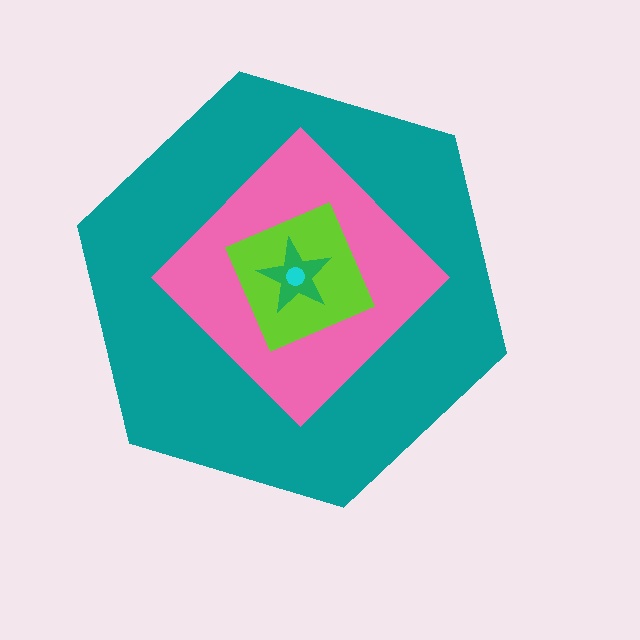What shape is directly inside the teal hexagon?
The pink diamond.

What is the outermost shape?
The teal hexagon.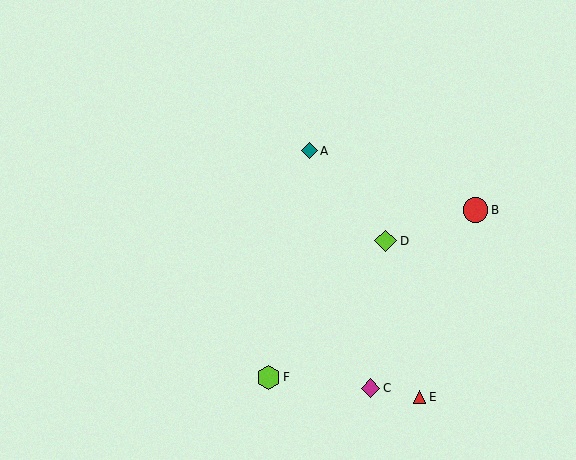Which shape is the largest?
The red circle (labeled B) is the largest.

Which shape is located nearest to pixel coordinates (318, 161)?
The teal diamond (labeled A) at (309, 151) is nearest to that location.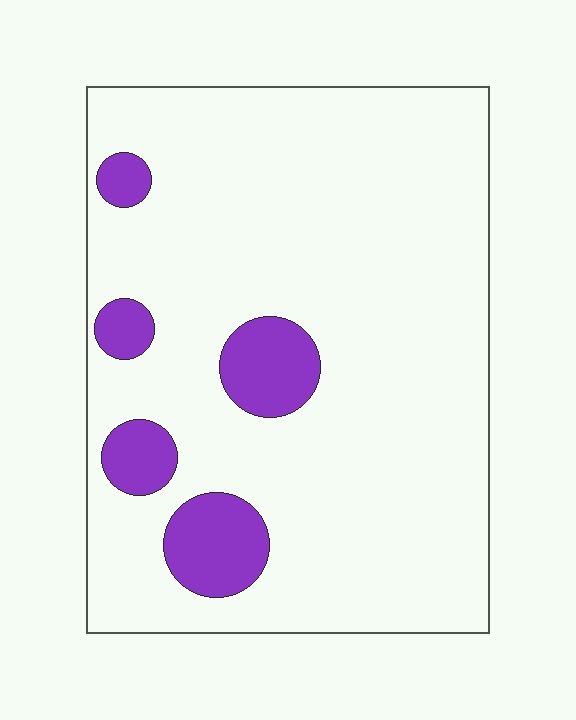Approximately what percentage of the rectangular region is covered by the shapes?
Approximately 10%.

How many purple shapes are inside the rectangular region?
5.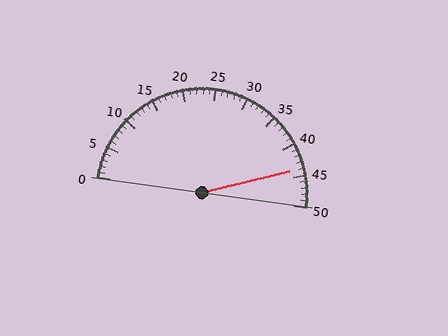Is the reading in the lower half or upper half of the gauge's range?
The reading is in the upper half of the range (0 to 50).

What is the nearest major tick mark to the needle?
The nearest major tick mark is 45.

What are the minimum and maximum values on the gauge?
The gauge ranges from 0 to 50.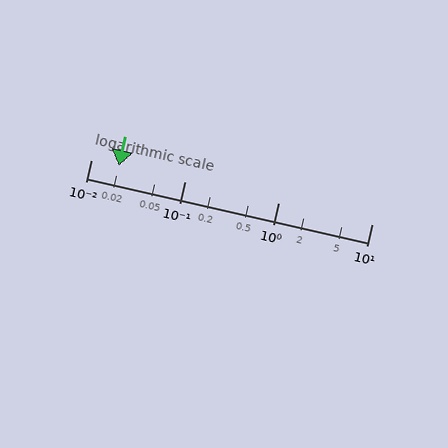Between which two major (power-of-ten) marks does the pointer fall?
The pointer is between 0.01 and 0.1.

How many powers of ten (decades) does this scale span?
The scale spans 3 decades, from 0.01 to 10.